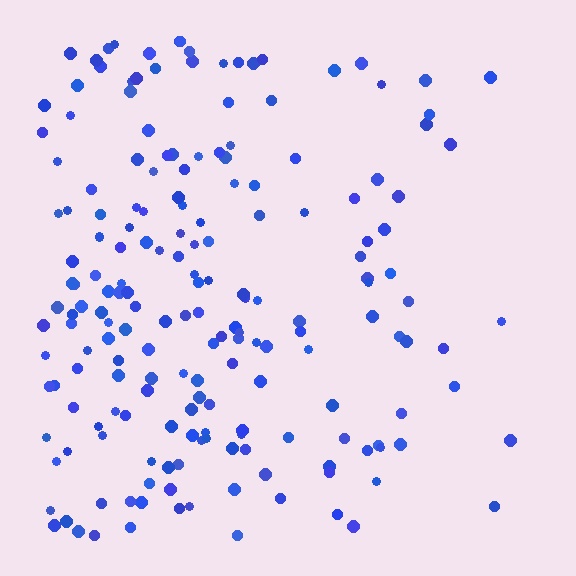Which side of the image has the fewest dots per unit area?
The right.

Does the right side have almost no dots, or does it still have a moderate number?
Still a moderate number, just noticeably fewer than the left.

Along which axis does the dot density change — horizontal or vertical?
Horizontal.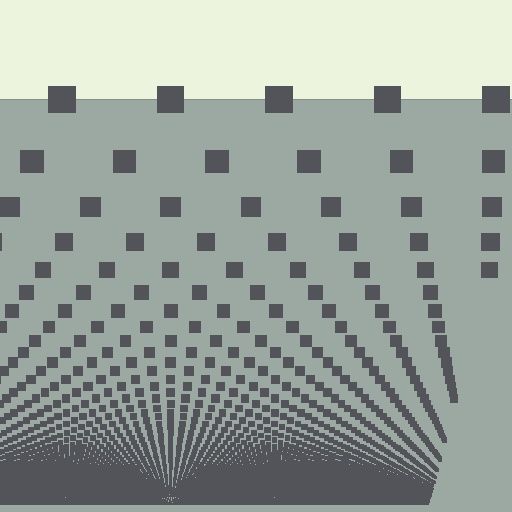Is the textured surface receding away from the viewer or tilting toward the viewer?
The surface appears to tilt toward the viewer. Texture elements get larger and sparser toward the top.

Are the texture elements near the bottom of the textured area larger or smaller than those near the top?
Smaller. The gradient is inverted — elements near the bottom are smaller and denser.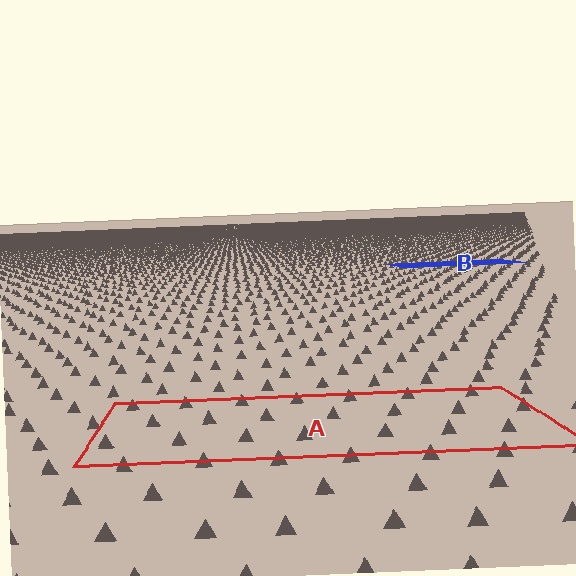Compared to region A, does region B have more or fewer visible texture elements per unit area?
Region B has more texture elements per unit area — they are packed more densely because it is farther away.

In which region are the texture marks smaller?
The texture marks are smaller in region B, because it is farther away.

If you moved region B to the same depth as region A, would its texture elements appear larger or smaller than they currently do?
They would appear larger. At a closer depth, the same texture elements are projected at a bigger on-screen size.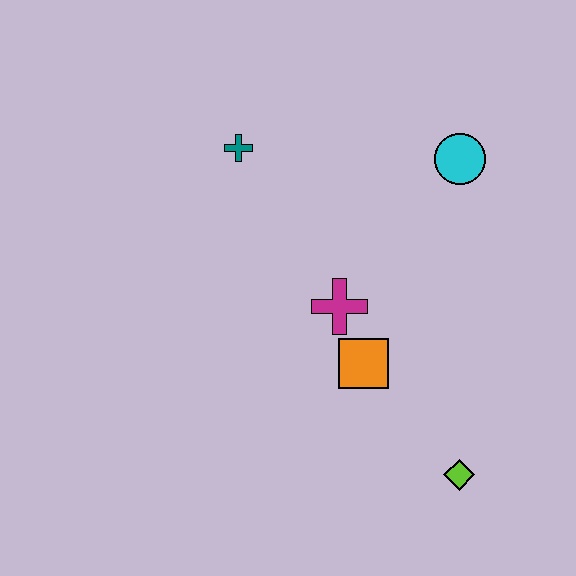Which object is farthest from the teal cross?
The lime diamond is farthest from the teal cross.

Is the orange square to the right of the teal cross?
Yes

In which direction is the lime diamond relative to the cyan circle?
The lime diamond is below the cyan circle.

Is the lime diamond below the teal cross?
Yes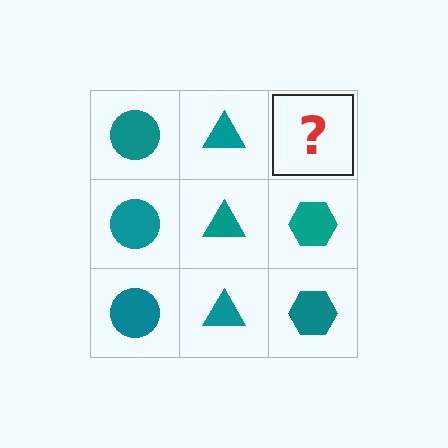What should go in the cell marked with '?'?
The missing cell should contain a teal hexagon.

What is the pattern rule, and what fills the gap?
The rule is that each column has a consistent shape. The gap should be filled with a teal hexagon.